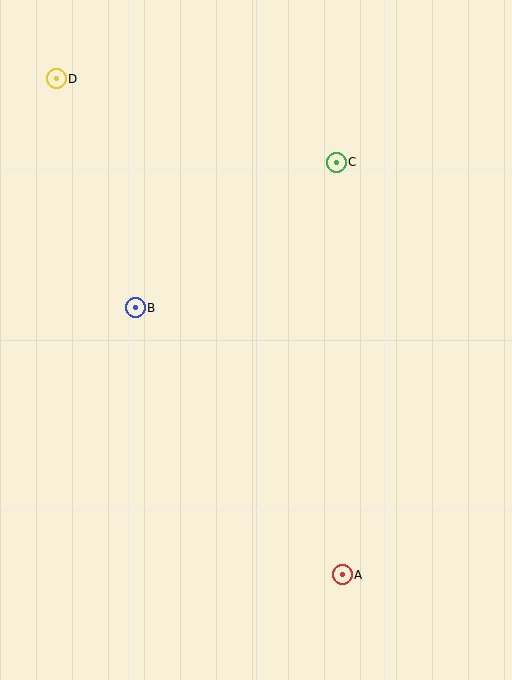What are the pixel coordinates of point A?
Point A is at (342, 575).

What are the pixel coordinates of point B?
Point B is at (135, 308).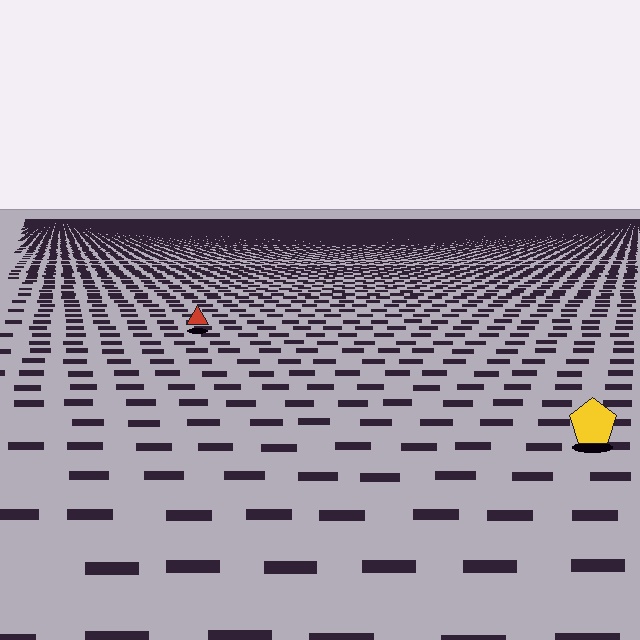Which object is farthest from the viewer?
The red triangle is farthest from the viewer. It appears smaller and the ground texture around it is denser.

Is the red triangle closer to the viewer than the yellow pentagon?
No. The yellow pentagon is closer — you can tell from the texture gradient: the ground texture is coarser near it.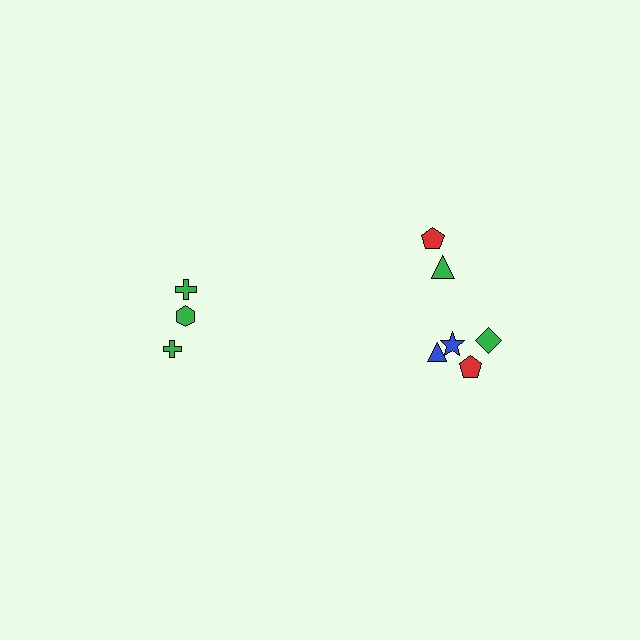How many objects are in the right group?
There are 6 objects.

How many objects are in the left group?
There are 3 objects.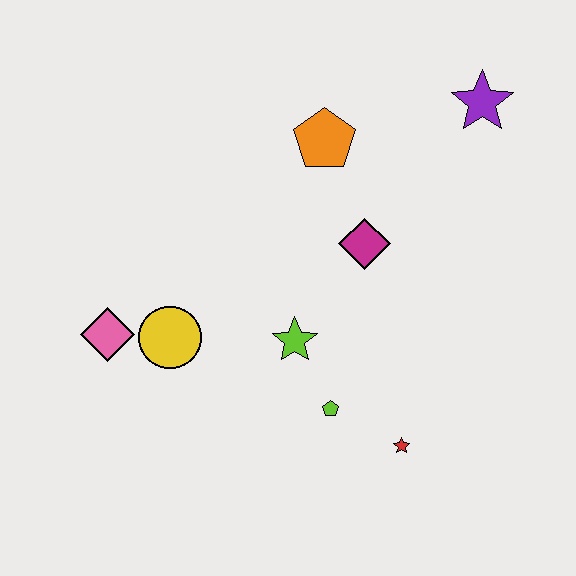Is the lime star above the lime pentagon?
Yes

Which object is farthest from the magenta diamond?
The pink diamond is farthest from the magenta diamond.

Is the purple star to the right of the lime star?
Yes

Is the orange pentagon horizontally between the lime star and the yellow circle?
No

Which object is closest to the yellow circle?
The pink diamond is closest to the yellow circle.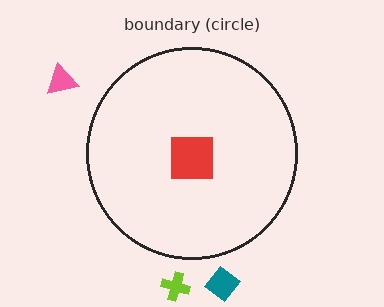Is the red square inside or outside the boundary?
Inside.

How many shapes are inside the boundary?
1 inside, 3 outside.